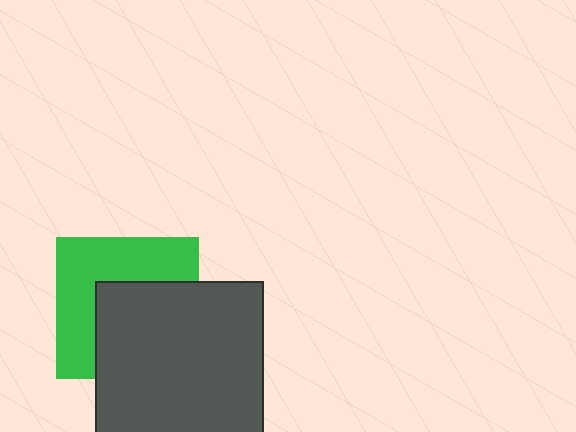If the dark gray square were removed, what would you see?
You would see the complete green square.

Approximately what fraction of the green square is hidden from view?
Roughly 50% of the green square is hidden behind the dark gray square.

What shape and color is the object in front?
The object in front is a dark gray square.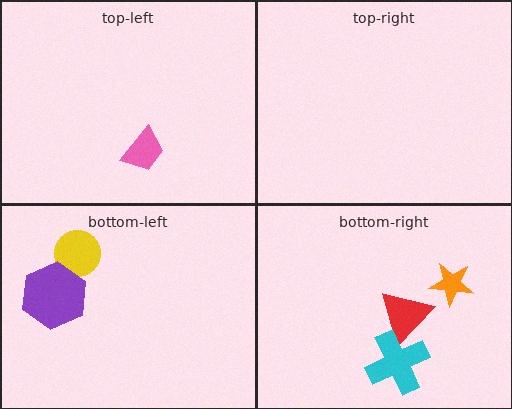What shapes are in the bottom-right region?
The red triangle, the cyan cross, the orange star.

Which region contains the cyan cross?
The bottom-right region.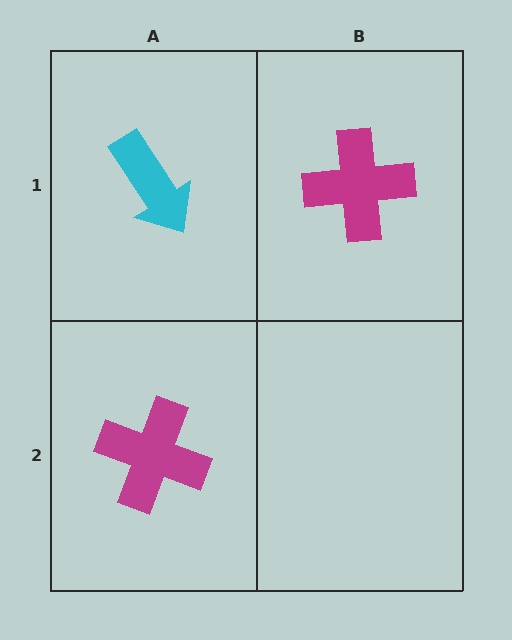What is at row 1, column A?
A cyan arrow.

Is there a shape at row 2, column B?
No, that cell is empty.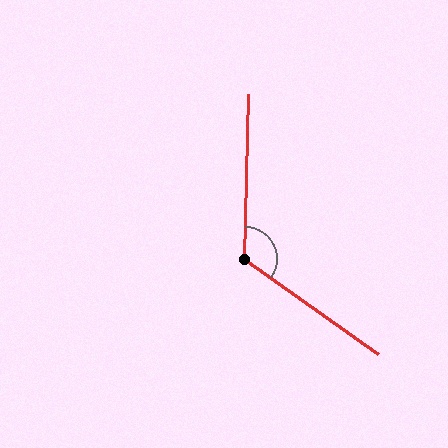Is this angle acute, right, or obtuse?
It is obtuse.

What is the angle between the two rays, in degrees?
Approximately 124 degrees.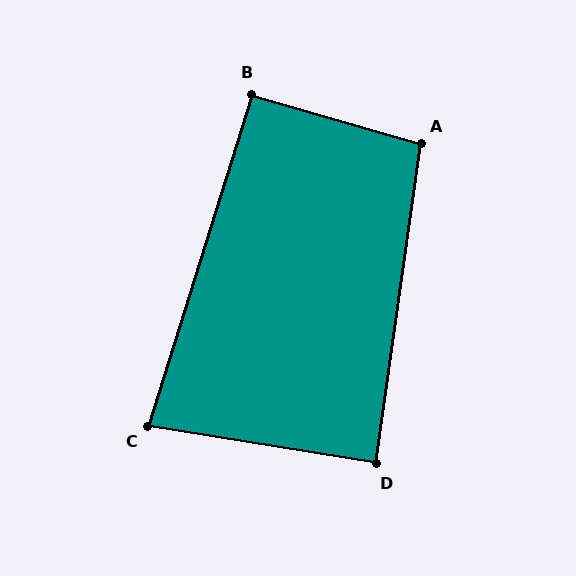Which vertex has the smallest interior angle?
C, at approximately 82 degrees.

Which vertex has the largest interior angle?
A, at approximately 98 degrees.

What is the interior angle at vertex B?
Approximately 91 degrees (approximately right).